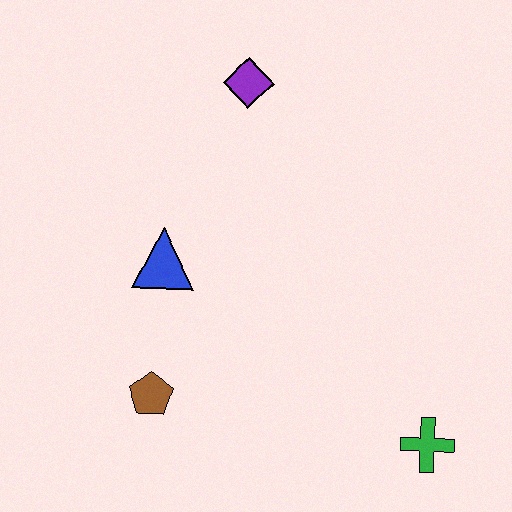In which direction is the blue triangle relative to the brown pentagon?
The blue triangle is above the brown pentagon.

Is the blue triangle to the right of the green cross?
No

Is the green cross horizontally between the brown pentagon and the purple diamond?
No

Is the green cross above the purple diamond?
No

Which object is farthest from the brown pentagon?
The purple diamond is farthest from the brown pentagon.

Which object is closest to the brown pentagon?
The blue triangle is closest to the brown pentagon.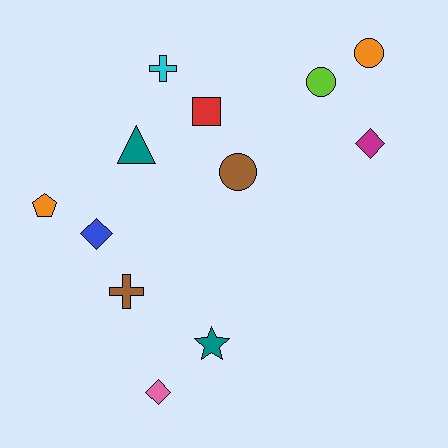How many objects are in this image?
There are 12 objects.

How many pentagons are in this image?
There is 1 pentagon.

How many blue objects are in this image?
There is 1 blue object.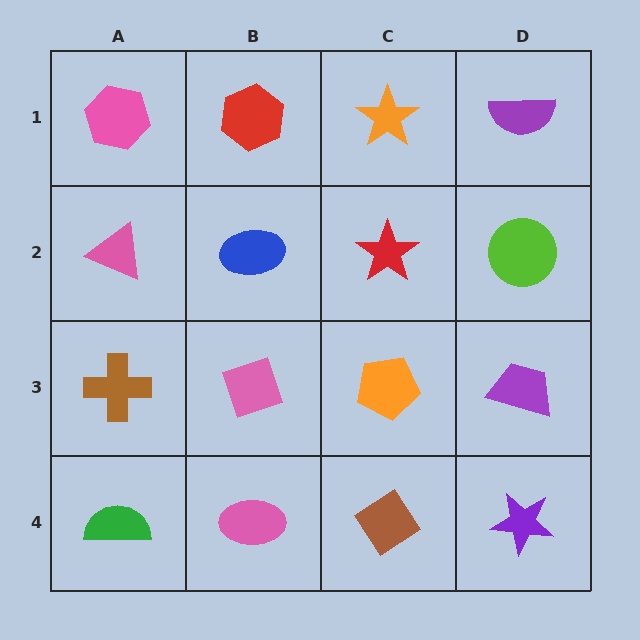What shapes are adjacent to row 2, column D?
A purple semicircle (row 1, column D), a purple trapezoid (row 3, column D), a red star (row 2, column C).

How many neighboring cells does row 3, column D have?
3.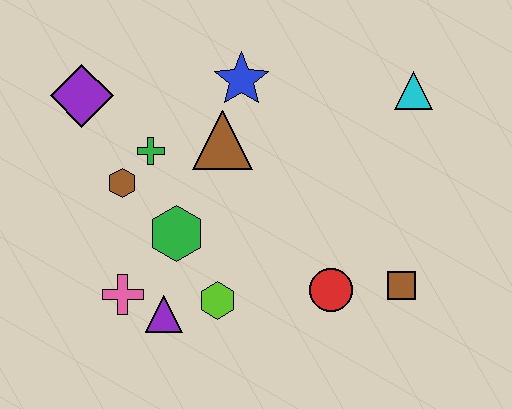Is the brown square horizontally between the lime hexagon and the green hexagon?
No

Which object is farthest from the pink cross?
The cyan triangle is farthest from the pink cross.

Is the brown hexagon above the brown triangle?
No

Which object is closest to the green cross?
The brown hexagon is closest to the green cross.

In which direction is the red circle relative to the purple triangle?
The red circle is to the right of the purple triangle.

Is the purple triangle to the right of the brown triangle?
No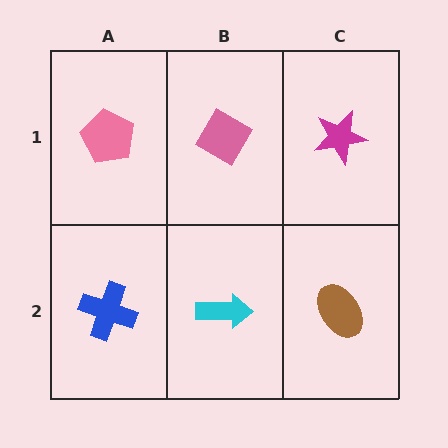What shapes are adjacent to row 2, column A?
A pink pentagon (row 1, column A), a cyan arrow (row 2, column B).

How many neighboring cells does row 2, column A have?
2.